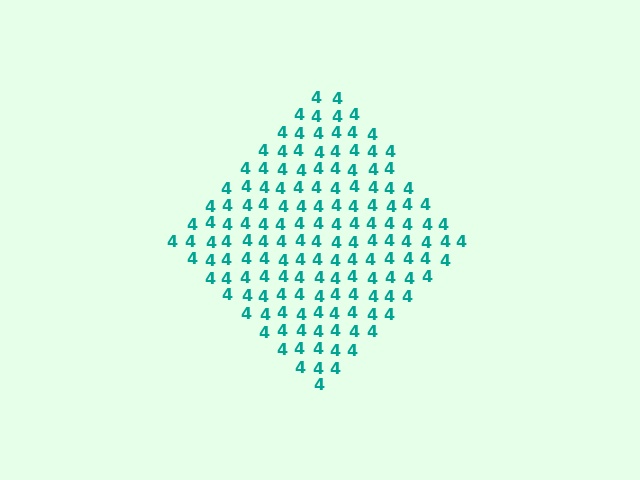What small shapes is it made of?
It is made of small digit 4's.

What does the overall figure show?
The overall figure shows a diamond.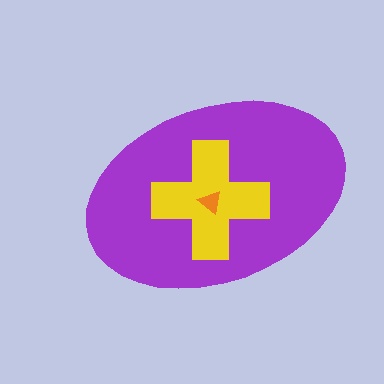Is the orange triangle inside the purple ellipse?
Yes.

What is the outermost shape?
The purple ellipse.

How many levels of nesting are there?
3.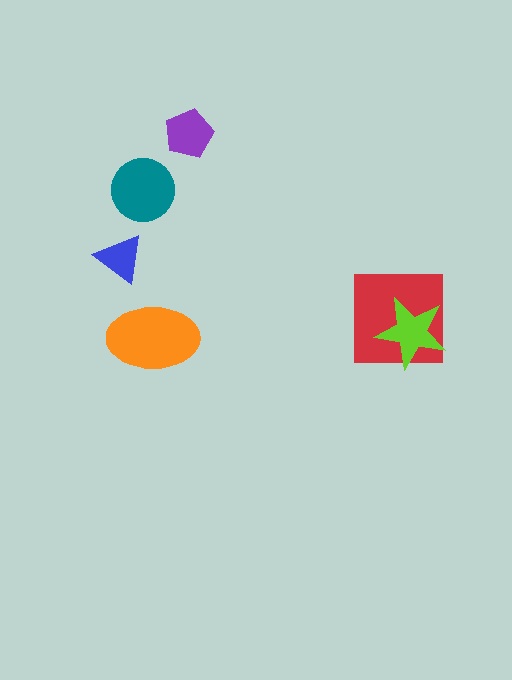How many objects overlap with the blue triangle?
0 objects overlap with the blue triangle.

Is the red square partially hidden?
Yes, it is partially covered by another shape.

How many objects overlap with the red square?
1 object overlaps with the red square.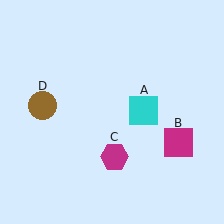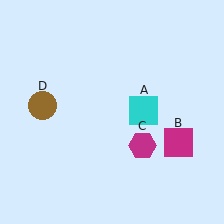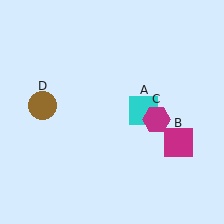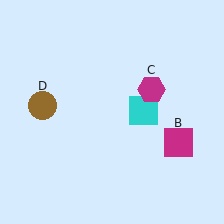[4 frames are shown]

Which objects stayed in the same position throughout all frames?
Cyan square (object A) and magenta square (object B) and brown circle (object D) remained stationary.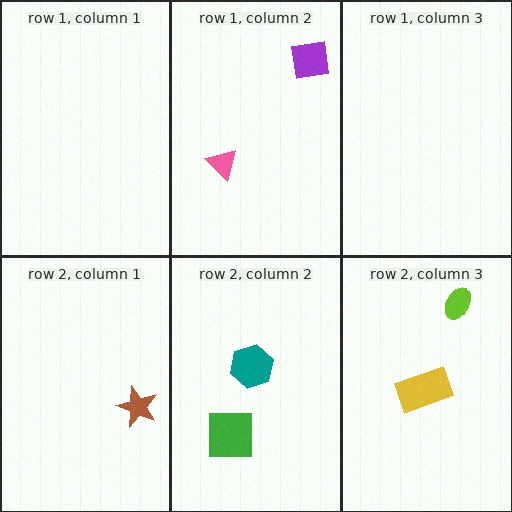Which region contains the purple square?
The row 1, column 2 region.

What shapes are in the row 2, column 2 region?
The green square, the teal hexagon.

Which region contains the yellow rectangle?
The row 2, column 3 region.